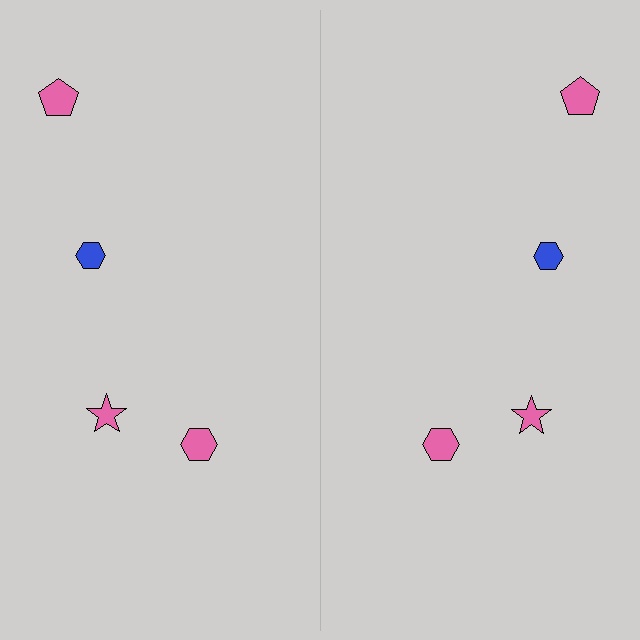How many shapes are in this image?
There are 8 shapes in this image.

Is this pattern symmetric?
Yes, this pattern has bilateral (reflection) symmetry.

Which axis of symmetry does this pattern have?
The pattern has a vertical axis of symmetry running through the center of the image.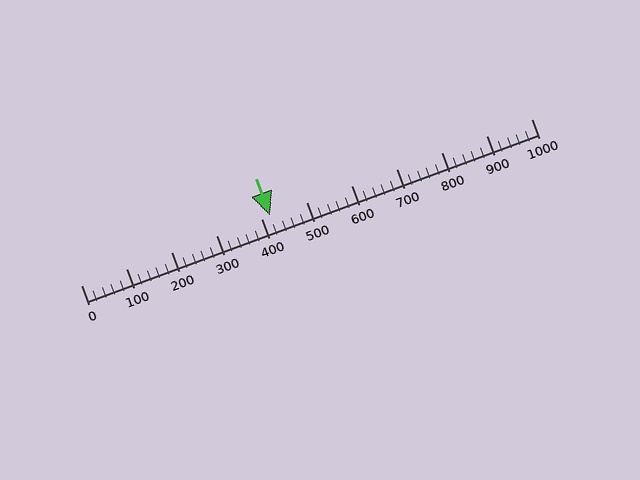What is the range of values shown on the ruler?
The ruler shows values from 0 to 1000.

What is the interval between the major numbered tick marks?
The major tick marks are spaced 100 units apart.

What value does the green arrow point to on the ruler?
The green arrow points to approximately 420.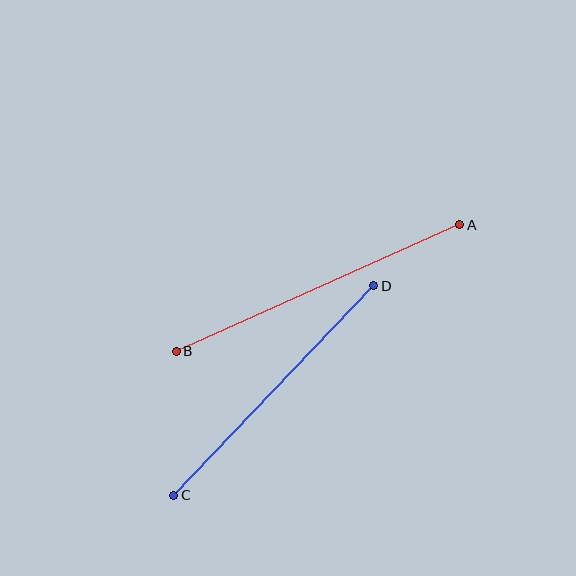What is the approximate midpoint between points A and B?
The midpoint is at approximately (318, 288) pixels.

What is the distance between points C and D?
The distance is approximately 289 pixels.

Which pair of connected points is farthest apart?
Points A and B are farthest apart.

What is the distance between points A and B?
The distance is approximately 311 pixels.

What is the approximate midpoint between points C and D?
The midpoint is at approximately (274, 390) pixels.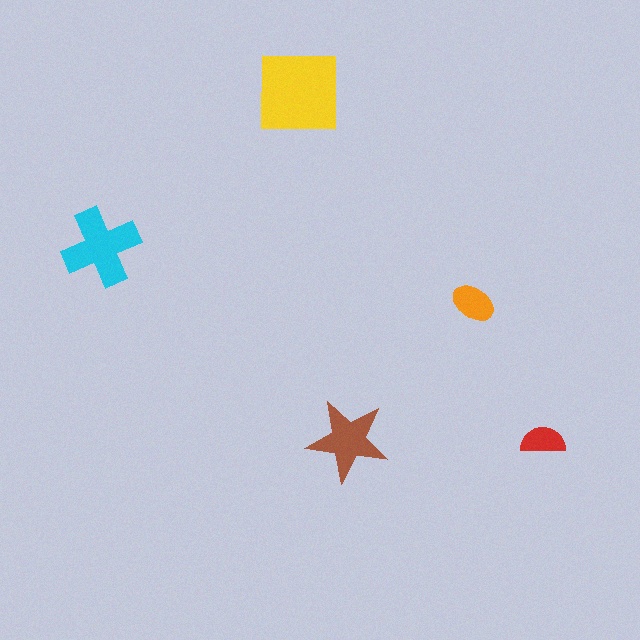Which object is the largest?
The yellow square.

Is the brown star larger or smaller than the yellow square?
Smaller.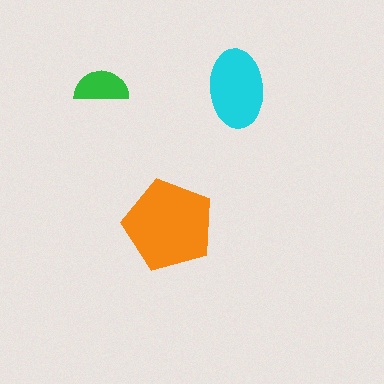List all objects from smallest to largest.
The green semicircle, the cyan ellipse, the orange pentagon.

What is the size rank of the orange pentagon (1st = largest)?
1st.